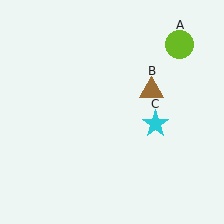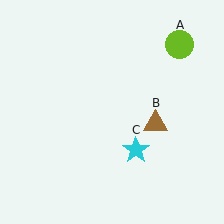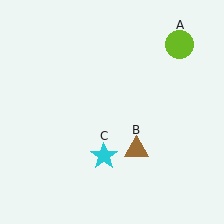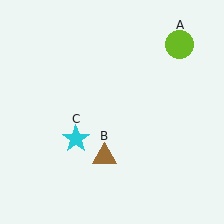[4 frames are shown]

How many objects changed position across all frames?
2 objects changed position: brown triangle (object B), cyan star (object C).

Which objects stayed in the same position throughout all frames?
Lime circle (object A) remained stationary.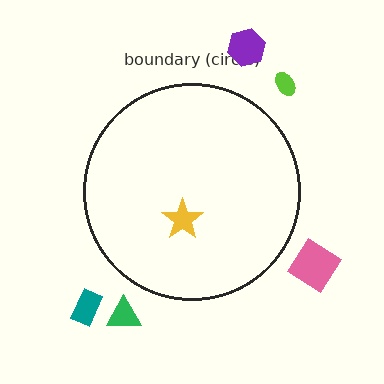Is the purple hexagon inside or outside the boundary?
Outside.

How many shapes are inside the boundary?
1 inside, 5 outside.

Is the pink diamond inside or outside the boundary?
Outside.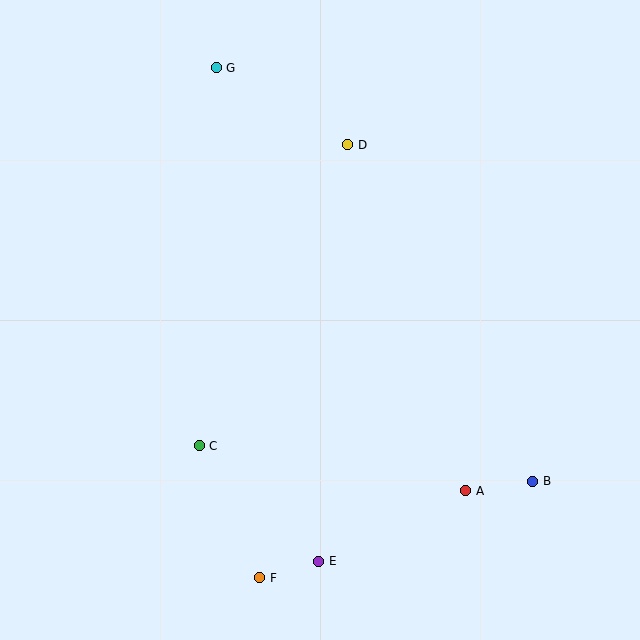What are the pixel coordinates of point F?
Point F is at (260, 578).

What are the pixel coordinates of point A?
Point A is at (466, 491).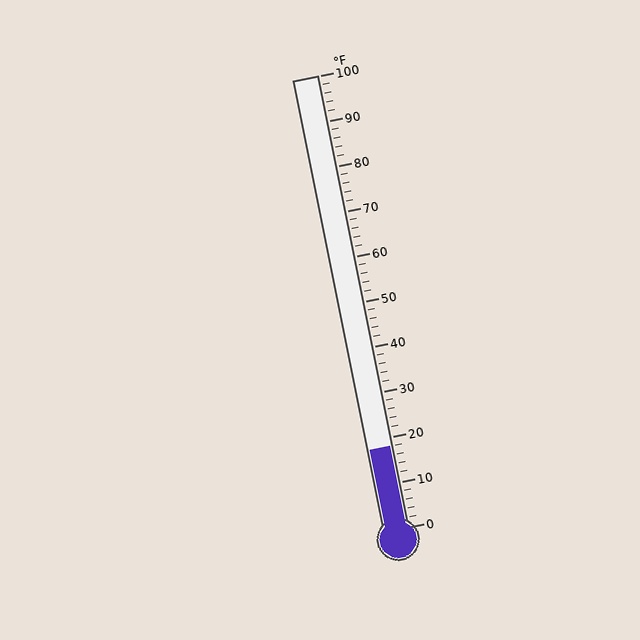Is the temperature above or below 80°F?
The temperature is below 80°F.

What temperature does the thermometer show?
The thermometer shows approximately 18°F.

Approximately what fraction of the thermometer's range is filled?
The thermometer is filled to approximately 20% of its range.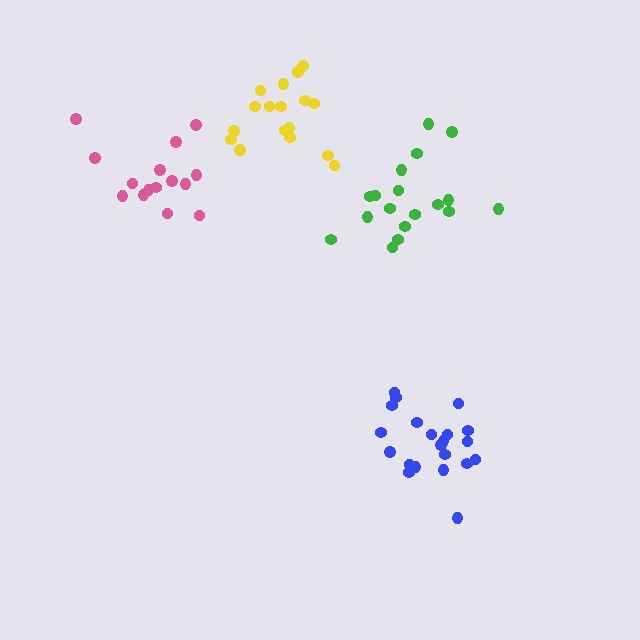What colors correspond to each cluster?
The clusters are colored: yellow, pink, green, blue.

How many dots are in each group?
Group 1: 17 dots, Group 2: 15 dots, Group 3: 18 dots, Group 4: 21 dots (71 total).